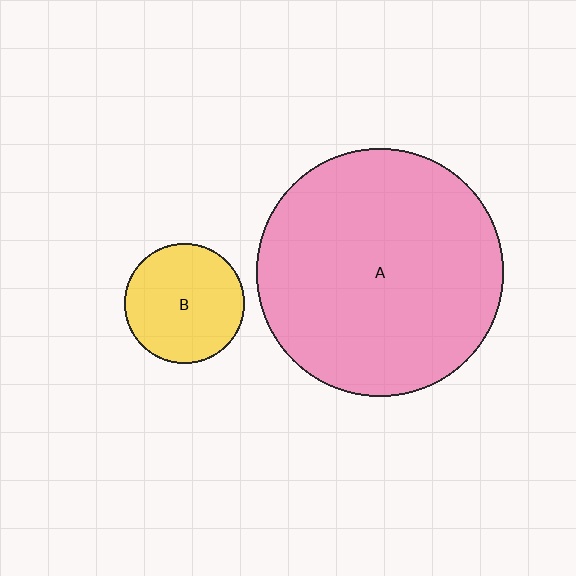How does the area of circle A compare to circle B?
Approximately 4.3 times.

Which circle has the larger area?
Circle A (pink).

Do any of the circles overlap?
No, none of the circles overlap.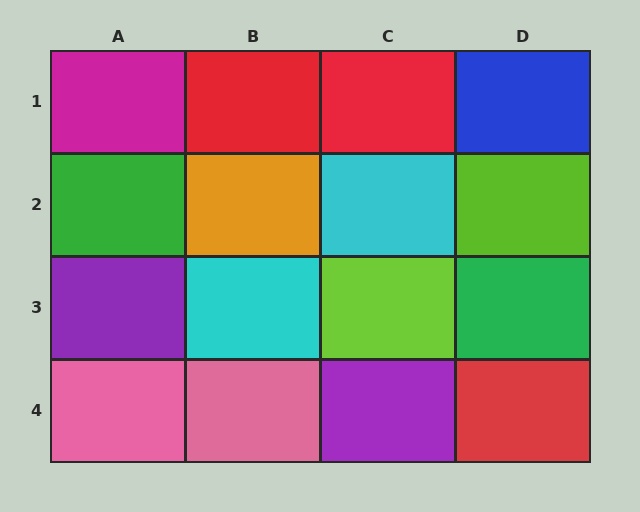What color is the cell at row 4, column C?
Purple.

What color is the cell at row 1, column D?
Blue.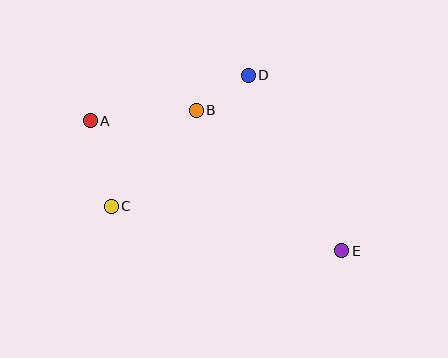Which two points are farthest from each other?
Points A and E are farthest from each other.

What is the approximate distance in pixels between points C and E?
The distance between C and E is approximately 234 pixels.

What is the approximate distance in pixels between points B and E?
The distance between B and E is approximately 202 pixels.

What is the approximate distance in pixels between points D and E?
The distance between D and E is approximately 199 pixels.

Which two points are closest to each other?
Points B and D are closest to each other.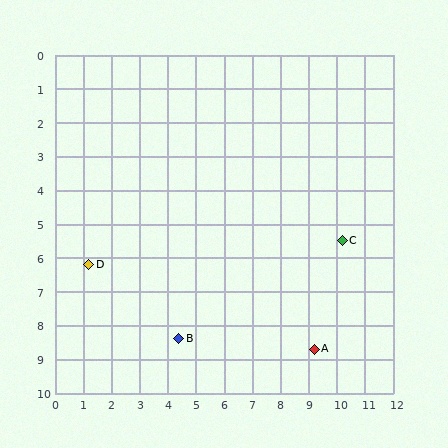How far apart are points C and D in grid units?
Points C and D are about 9.0 grid units apart.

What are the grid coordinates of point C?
Point C is at approximately (10.2, 5.5).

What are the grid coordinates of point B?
Point B is at approximately (4.4, 8.4).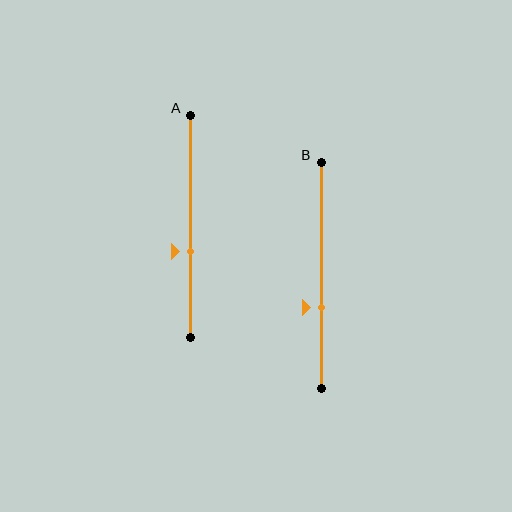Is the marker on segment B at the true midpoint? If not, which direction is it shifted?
No, the marker on segment B is shifted downward by about 14% of the segment length.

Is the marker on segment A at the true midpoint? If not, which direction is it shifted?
No, the marker on segment A is shifted downward by about 11% of the segment length.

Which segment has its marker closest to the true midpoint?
Segment A has its marker closest to the true midpoint.